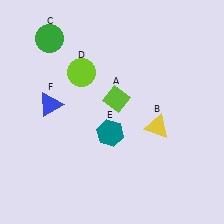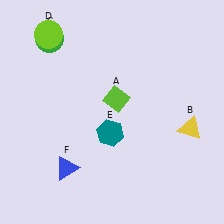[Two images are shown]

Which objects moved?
The objects that moved are: the yellow triangle (B), the lime circle (D), the blue triangle (F).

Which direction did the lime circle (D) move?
The lime circle (D) moved up.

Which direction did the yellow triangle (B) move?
The yellow triangle (B) moved right.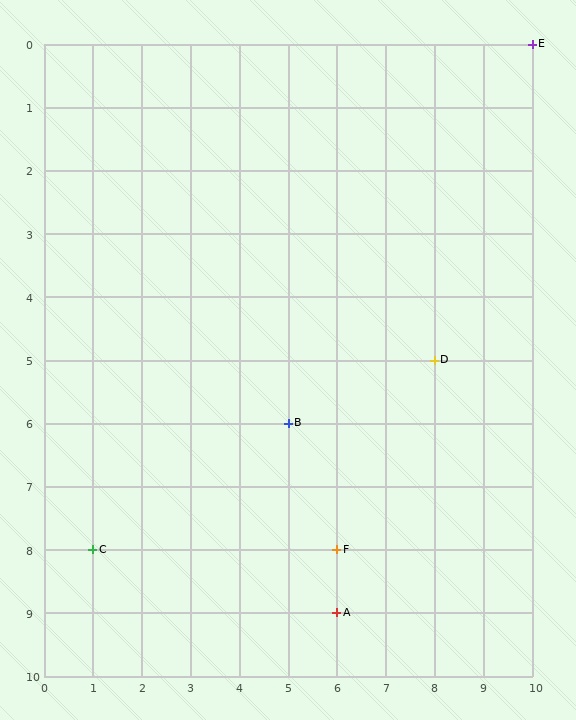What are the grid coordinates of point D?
Point D is at grid coordinates (8, 5).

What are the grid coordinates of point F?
Point F is at grid coordinates (6, 8).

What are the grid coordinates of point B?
Point B is at grid coordinates (5, 6).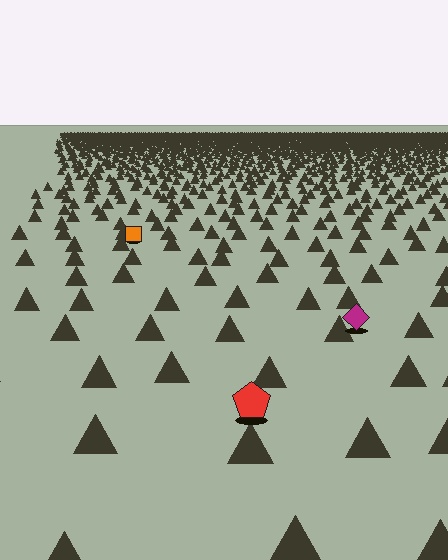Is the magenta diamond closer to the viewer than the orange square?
Yes. The magenta diamond is closer — you can tell from the texture gradient: the ground texture is coarser near it.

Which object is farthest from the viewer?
The orange square is farthest from the viewer. It appears smaller and the ground texture around it is denser.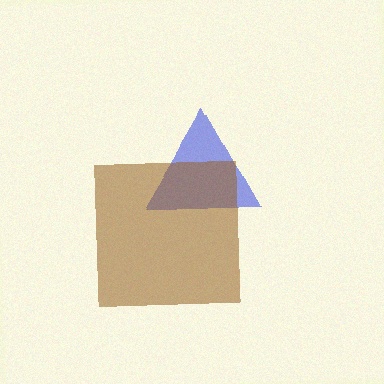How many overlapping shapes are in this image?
There are 2 overlapping shapes in the image.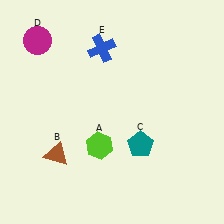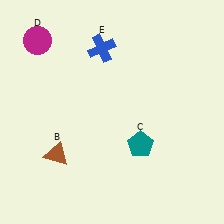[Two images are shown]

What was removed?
The lime hexagon (A) was removed in Image 2.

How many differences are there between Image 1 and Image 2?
There is 1 difference between the two images.